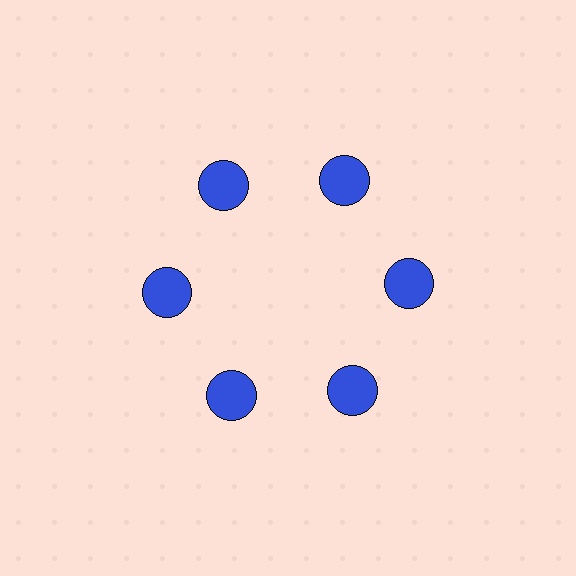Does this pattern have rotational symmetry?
Yes, this pattern has 6-fold rotational symmetry. It looks the same after rotating 60 degrees around the center.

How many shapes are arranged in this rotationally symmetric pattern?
There are 6 shapes, arranged in 6 groups of 1.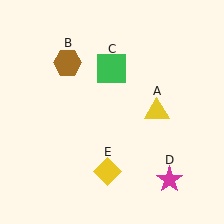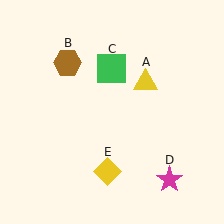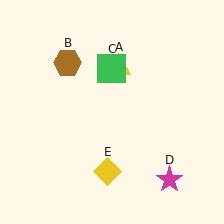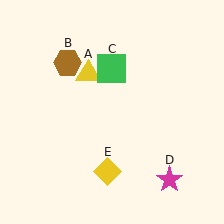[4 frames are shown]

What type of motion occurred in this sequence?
The yellow triangle (object A) rotated counterclockwise around the center of the scene.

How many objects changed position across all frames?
1 object changed position: yellow triangle (object A).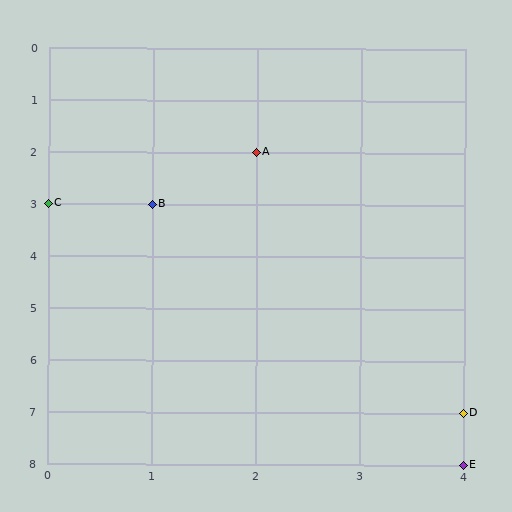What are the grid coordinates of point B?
Point B is at grid coordinates (1, 3).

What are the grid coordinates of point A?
Point A is at grid coordinates (2, 2).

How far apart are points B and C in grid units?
Points B and C are 1 column apart.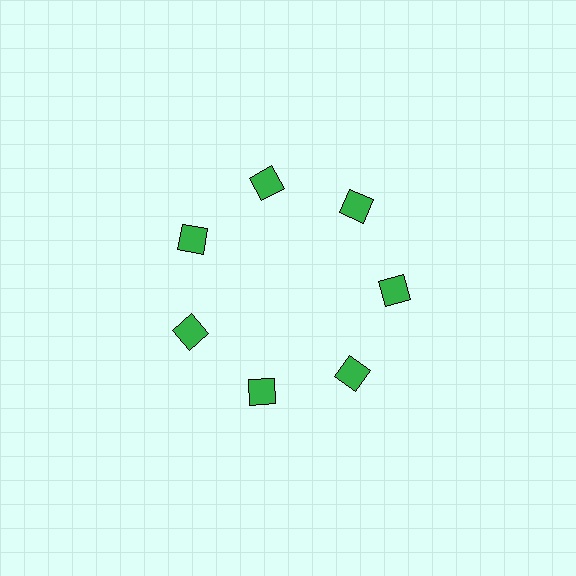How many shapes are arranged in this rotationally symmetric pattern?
There are 7 shapes, arranged in 7 groups of 1.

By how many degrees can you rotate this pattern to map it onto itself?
The pattern maps onto itself every 51 degrees of rotation.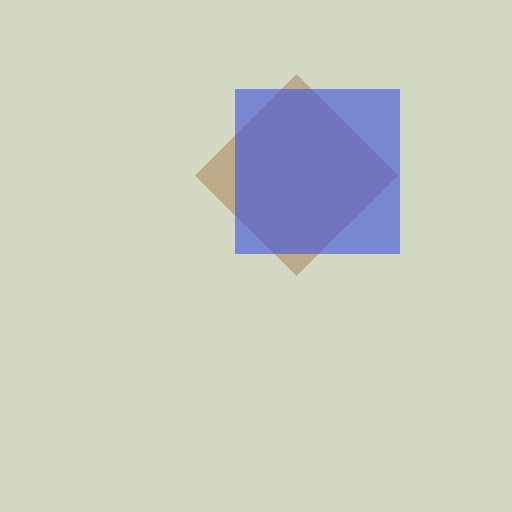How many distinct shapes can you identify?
There are 2 distinct shapes: a brown diamond, a blue square.